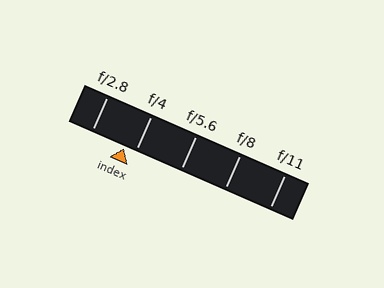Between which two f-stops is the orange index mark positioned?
The index mark is between f/2.8 and f/4.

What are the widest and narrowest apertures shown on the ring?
The widest aperture shown is f/2.8 and the narrowest is f/11.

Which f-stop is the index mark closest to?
The index mark is closest to f/4.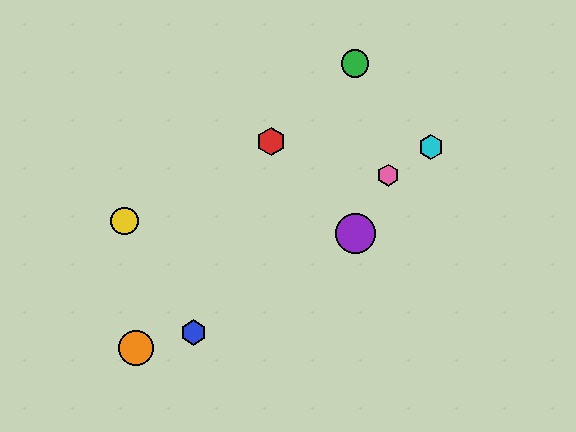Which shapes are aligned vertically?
The green circle, the purple circle are aligned vertically.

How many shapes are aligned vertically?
2 shapes (the green circle, the purple circle) are aligned vertically.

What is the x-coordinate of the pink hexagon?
The pink hexagon is at x≈388.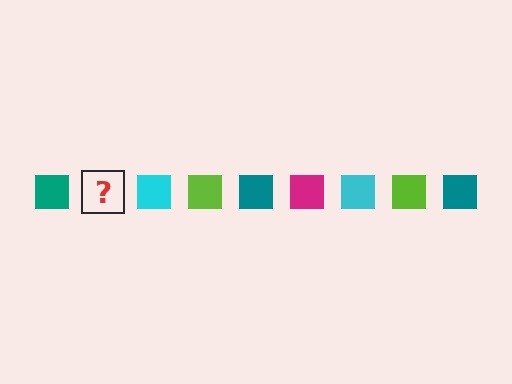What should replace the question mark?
The question mark should be replaced with a magenta square.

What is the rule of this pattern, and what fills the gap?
The rule is that the pattern cycles through teal, magenta, cyan, lime squares. The gap should be filled with a magenta square.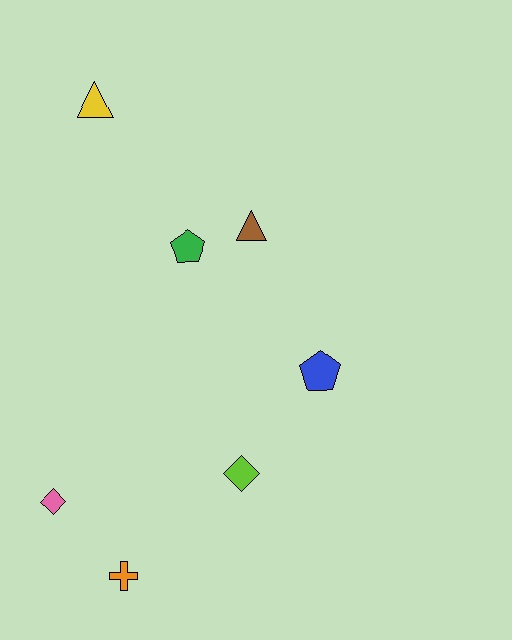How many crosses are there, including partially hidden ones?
There is 1 cross.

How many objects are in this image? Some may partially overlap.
There are 7 objects.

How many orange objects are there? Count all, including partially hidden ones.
There is 1 orange object.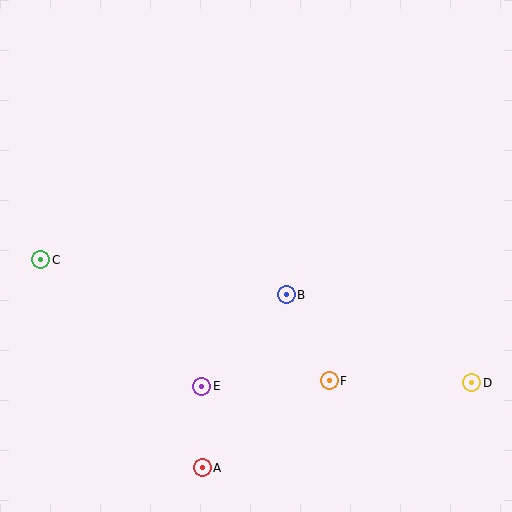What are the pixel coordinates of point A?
Point A is at (202, 468).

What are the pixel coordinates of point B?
Point B is at (286, 295).